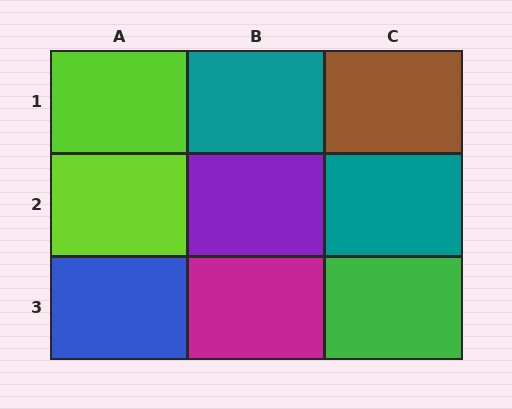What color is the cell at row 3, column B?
Magenta.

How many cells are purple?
1 cell is purple.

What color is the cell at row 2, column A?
Lime.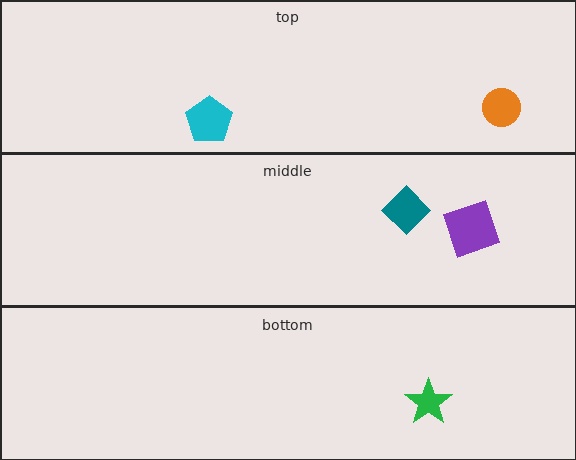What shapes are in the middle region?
The teal diamond, the purple square.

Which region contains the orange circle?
The top region.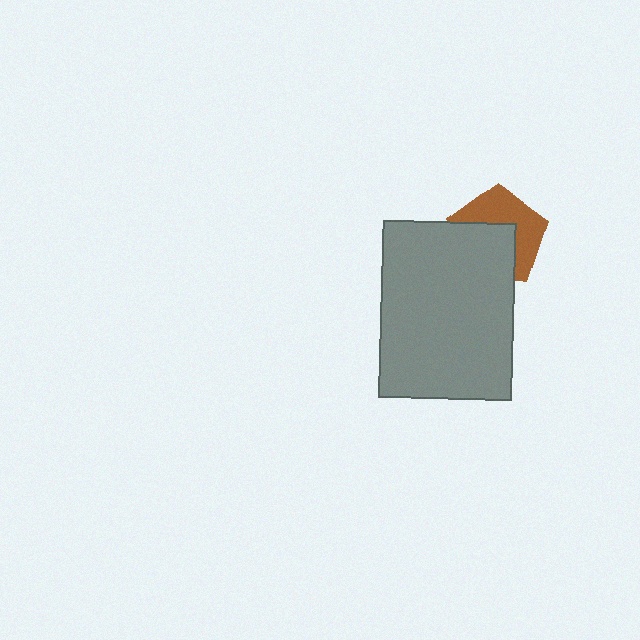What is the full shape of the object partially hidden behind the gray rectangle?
The partially hidden object is a brown pentagon.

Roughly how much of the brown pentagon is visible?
About half of it is visible (roughly 49%).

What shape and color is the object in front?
The object in front is a gray rectangle.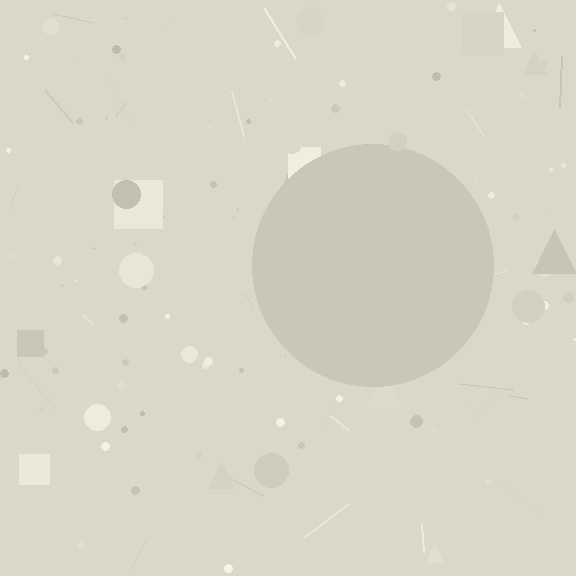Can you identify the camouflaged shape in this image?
The camouflaged shape is a circle.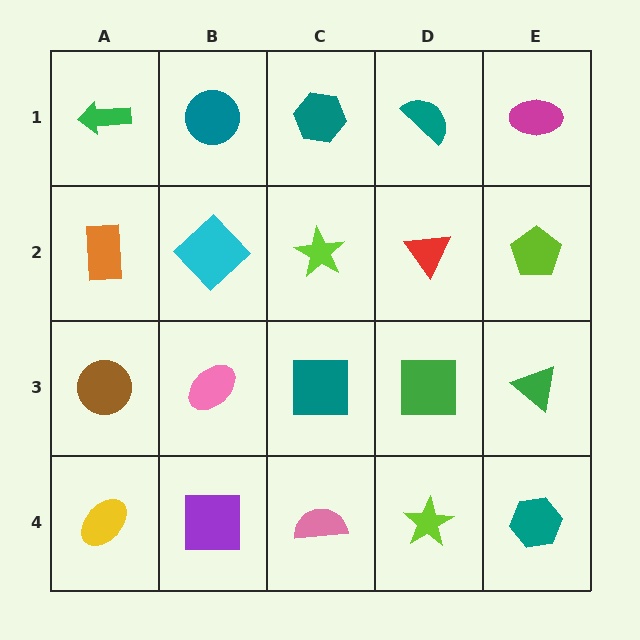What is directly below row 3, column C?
A pink semicircle.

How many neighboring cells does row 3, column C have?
4.